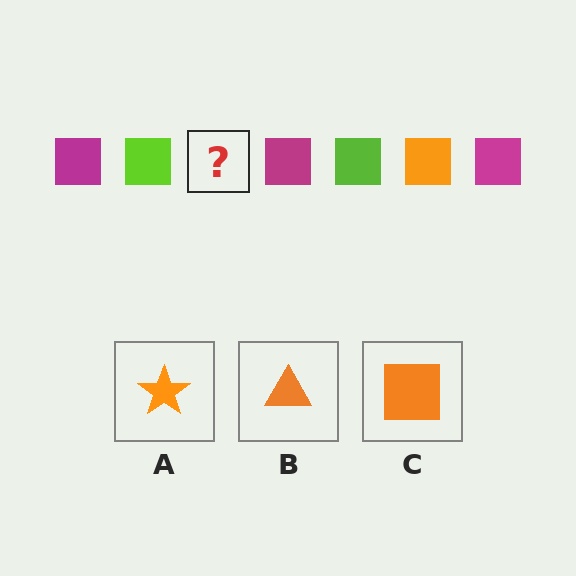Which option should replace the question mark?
Option C.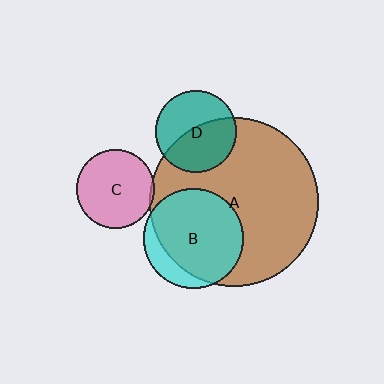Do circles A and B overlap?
Yes.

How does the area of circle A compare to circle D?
Approximately 4.2 times.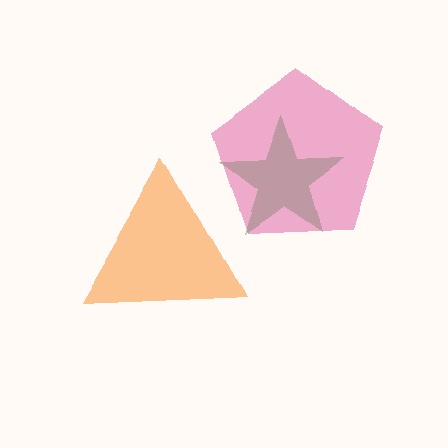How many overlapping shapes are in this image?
There are 3 overlapping shapes in the image.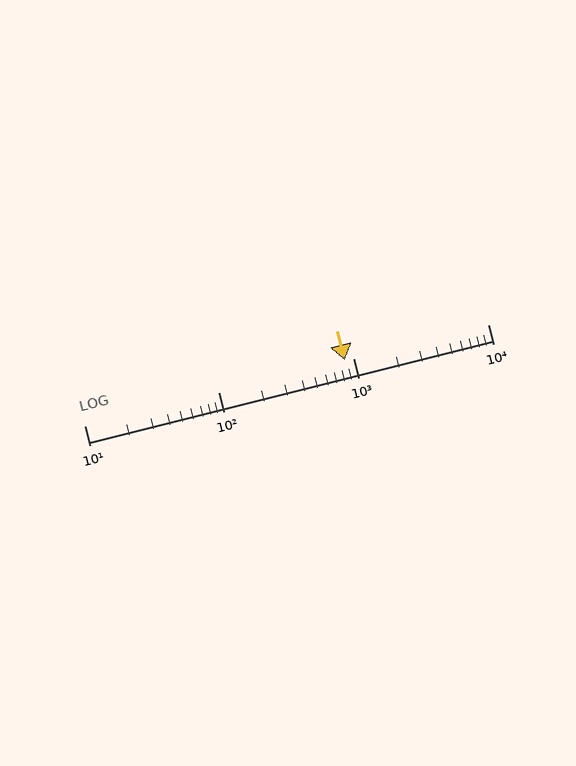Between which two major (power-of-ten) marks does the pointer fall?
The pointer is between 100 and 1000.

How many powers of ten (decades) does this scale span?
The scale spans 3 decades, from 10 to 10000.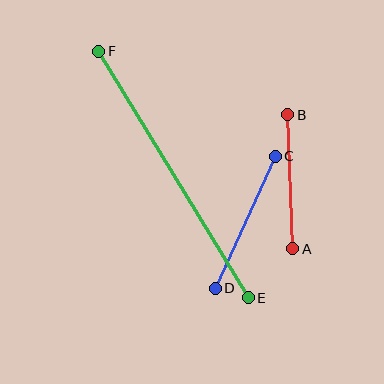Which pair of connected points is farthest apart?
Points E and F are farthest apart.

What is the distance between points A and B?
The distance is approximately 134 pixels.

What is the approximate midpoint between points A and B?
The midpoint is at approximately (290, 182) pixels.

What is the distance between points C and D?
The distance is approximately 145 pixels.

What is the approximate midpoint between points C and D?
The midpoint is at approximately (245, 222) pixels.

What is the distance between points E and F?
The distance is approximately 288 pixels.